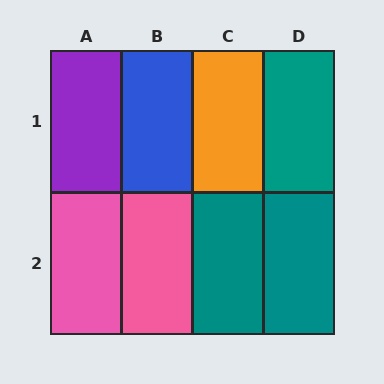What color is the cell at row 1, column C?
Orange.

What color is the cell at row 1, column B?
Blue.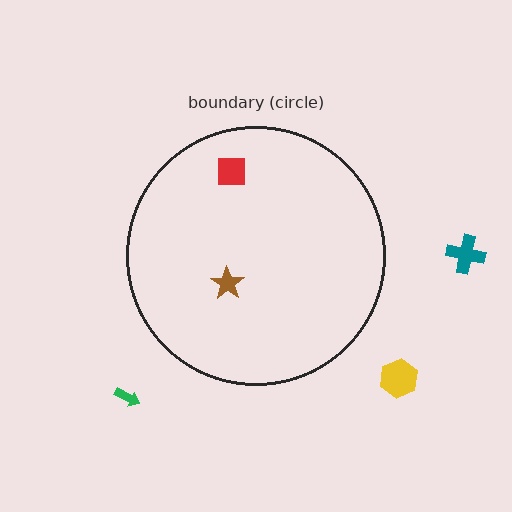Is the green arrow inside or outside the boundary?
Outside.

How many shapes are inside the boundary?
2 inside, 3 outside.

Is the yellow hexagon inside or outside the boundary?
Outside.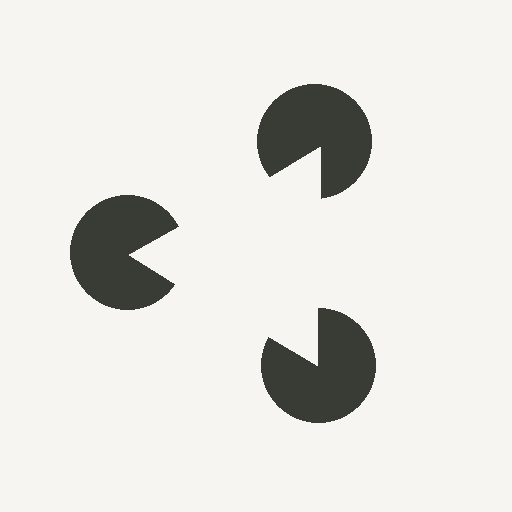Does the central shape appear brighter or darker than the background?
It typically appears slightly brighter than the background, even though no actual brightness change is drawn.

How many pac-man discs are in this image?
There are 3 — one at each vertex of the illusory triangle.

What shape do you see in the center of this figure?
An illusory triangle — its edges are inferred from the aligned wedge cuts in the pac-man discs, not physically drawn.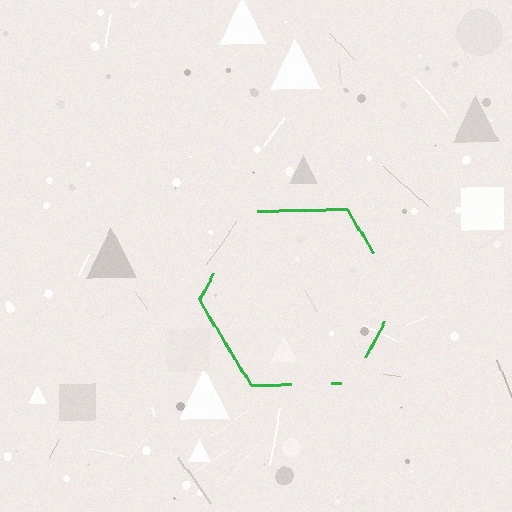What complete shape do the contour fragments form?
The contour fragments form a hexagon.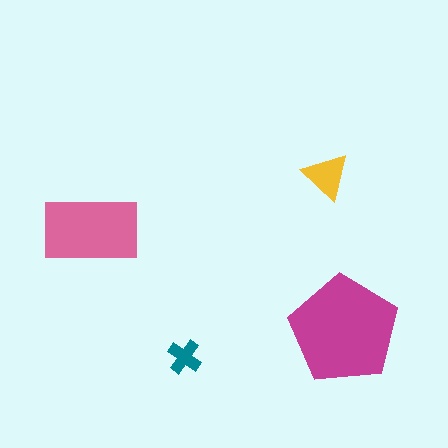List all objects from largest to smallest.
The magenta pentagon, the pink rectangle, the yellow triangle, the teal cross.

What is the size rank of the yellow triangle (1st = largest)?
3rd.